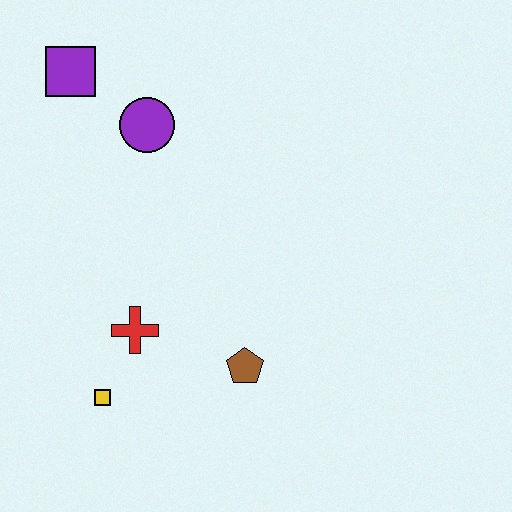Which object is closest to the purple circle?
The purple square is closest to the purple circle.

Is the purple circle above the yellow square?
Yes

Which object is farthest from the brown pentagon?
The purple square is farthest from the brown pentagon.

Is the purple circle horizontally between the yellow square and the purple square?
No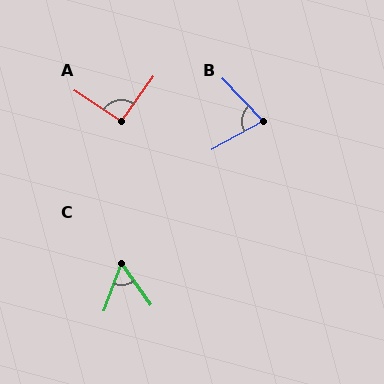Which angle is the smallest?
C, at approximately 55 degrees.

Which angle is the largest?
A, at approximately 93 degrees.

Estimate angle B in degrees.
Approximately 75 degrees.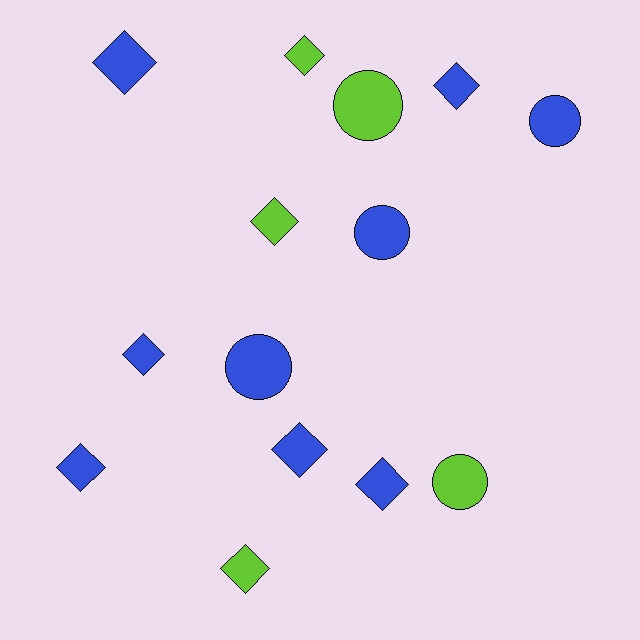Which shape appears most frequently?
Diamond, with 9 objects.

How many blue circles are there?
There are 3 blue circles.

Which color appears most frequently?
Blue, with 9 objects.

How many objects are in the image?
There are 14 objects.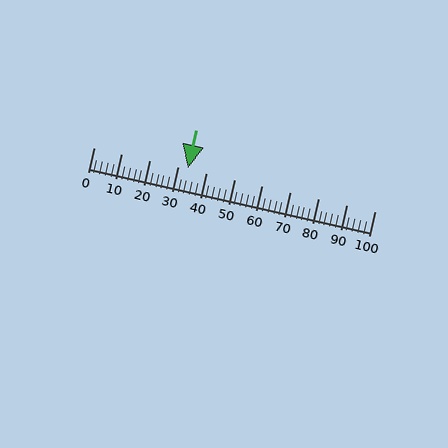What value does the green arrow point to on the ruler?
The green arrow points to approximately 34.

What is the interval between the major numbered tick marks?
The major tick marks are spaced 10 units apart.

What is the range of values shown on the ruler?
The ruler shows values from 0 to 100.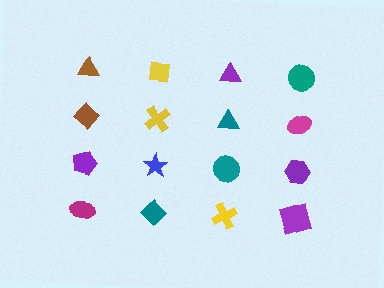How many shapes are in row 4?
4 shapes.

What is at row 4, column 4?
A purple square.